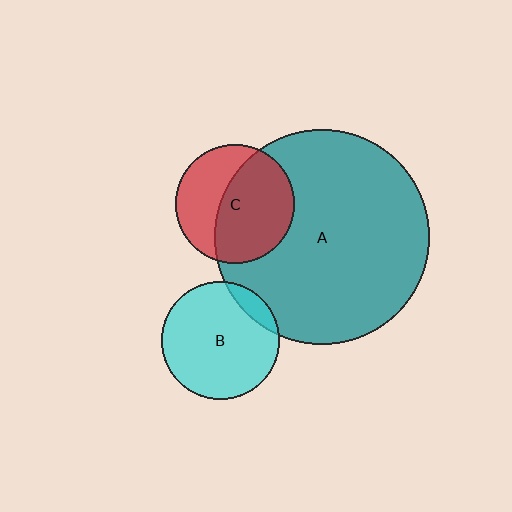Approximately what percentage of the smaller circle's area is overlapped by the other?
Approximately 60%.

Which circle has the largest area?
Circle A (teal).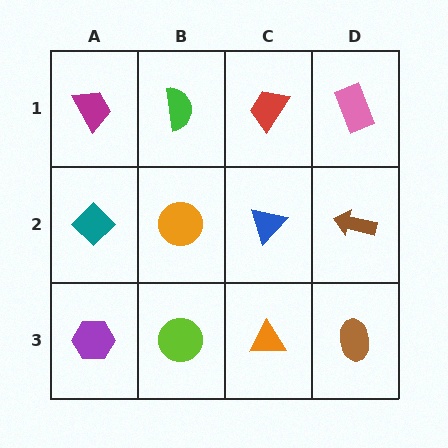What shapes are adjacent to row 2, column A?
A magenta trapezoid (row 1, column A), a purple hexagon (row 3, column A), an orange circle (row 2, column B).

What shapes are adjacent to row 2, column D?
A pink rectangle (row 1, column D), a brown ellipse (row 3, column D), a blue triangle (row 2, column C).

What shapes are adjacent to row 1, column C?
A blue triangle (row 2, column C), a green semicircle (row 1, column B), a pink rectangle (row 1, column D).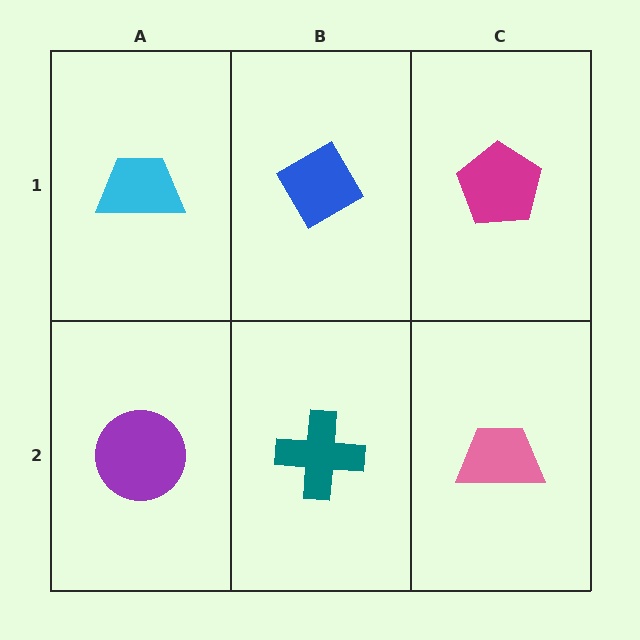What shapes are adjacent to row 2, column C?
A magenta pentagon (row 1, column C), a teal cross (row 2, column B).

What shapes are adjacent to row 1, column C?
A pink trapezoid (row 2, column C), a blue diamond (row 1, column B).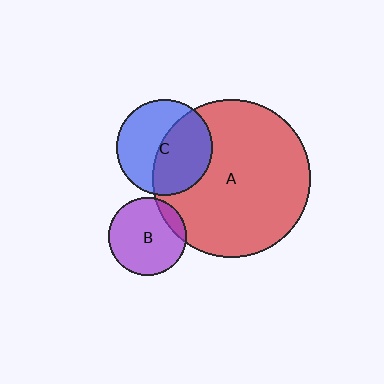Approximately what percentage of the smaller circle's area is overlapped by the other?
Approximately 50%.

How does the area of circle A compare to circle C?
Approximately 2.7 times.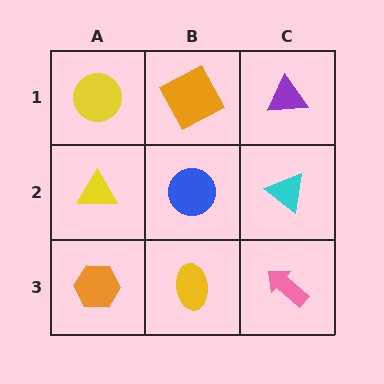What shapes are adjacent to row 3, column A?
A yellow triangle (row 2, column A), a yellow ellipse (row 3, column B).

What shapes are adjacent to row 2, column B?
An orange square (row 1, column B), a yellow ellipse (row 3, column B), a yellow triangle (row 2, column A), a cyan triangle (row 2, column C).